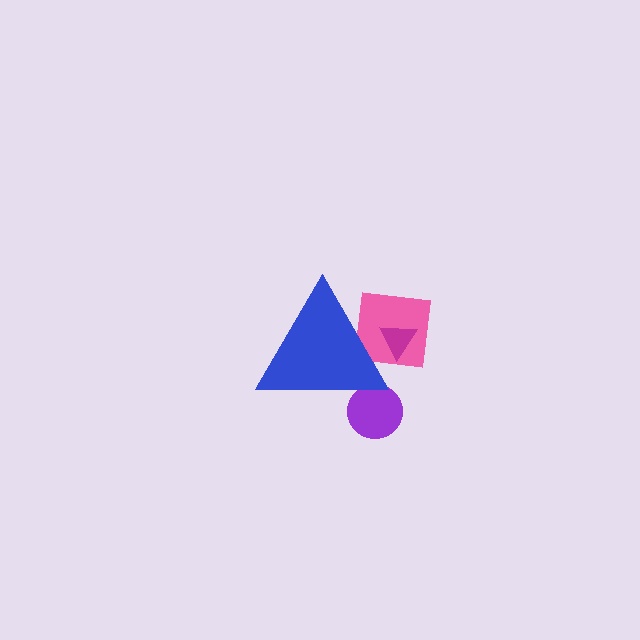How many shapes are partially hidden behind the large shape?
3 shapes are partially hidden.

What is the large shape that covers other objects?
A blue triangle.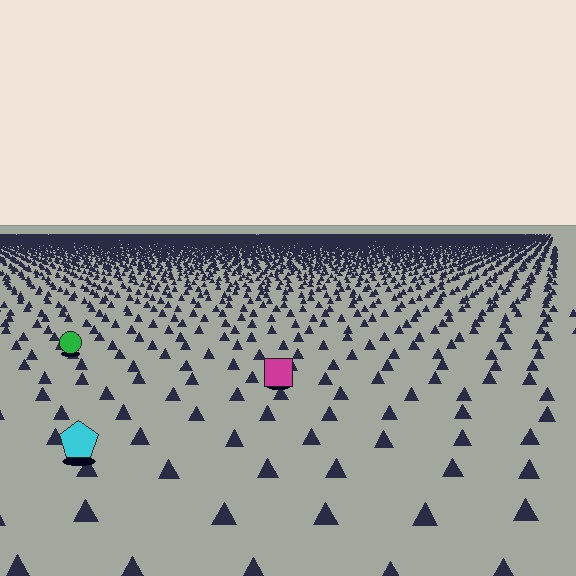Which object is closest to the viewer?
The cyan pentagon is closest. The texture marks near it are larger and more spread out.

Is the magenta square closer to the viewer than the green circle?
Yes. The magenta square is closer — you can tell from the texture gradient: the ground texture is coarser near it.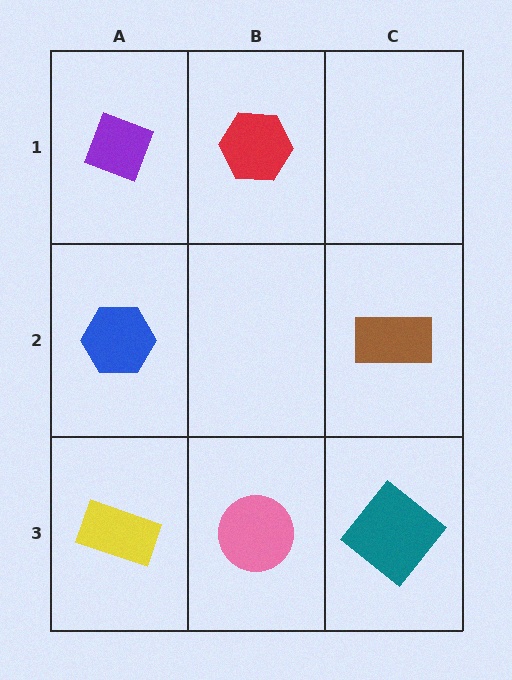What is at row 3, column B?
A pink circle.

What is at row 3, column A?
A yellow rectangle.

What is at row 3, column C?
A teal diamond.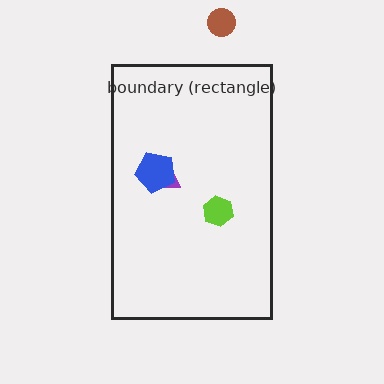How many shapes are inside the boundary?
3 inside, 1 outside.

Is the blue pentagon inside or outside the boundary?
Inside.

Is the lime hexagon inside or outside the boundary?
Inside.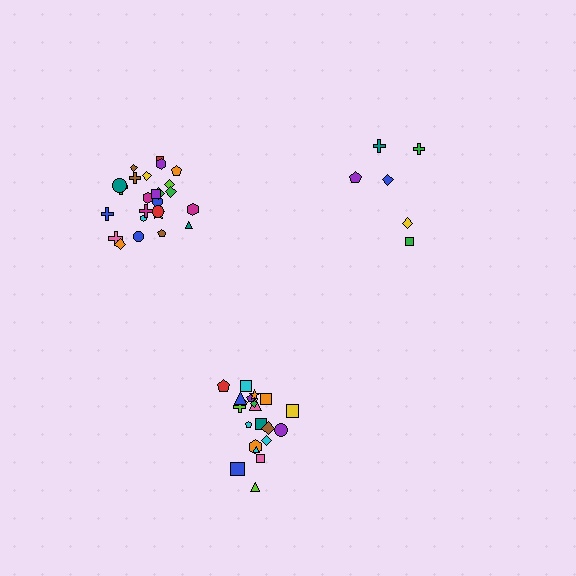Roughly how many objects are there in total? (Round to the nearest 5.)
Roughly 55 objects in total.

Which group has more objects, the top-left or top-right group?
The top-left group.